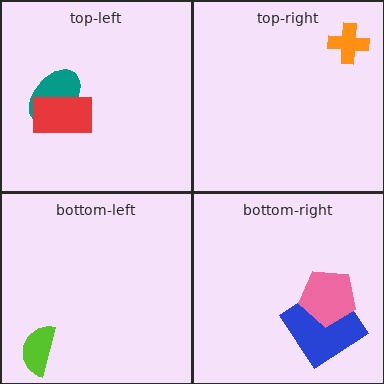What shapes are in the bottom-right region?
The blue diamond, the pink pentagon.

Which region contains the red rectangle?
The top-left region.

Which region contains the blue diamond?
The bottom-right region.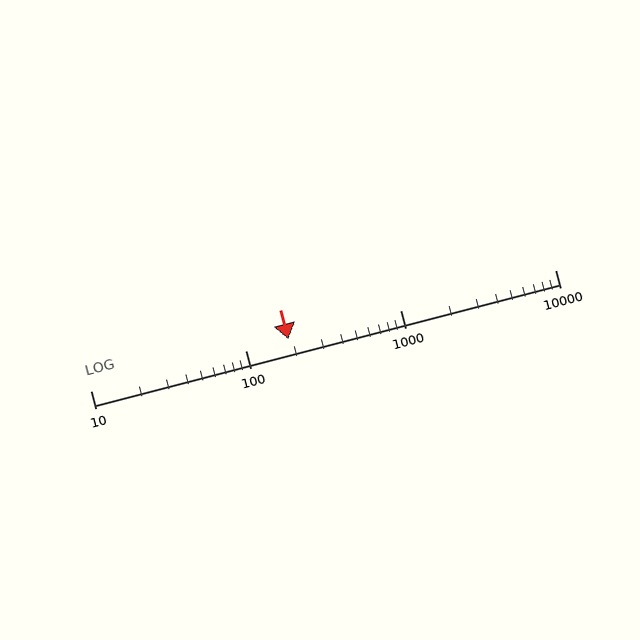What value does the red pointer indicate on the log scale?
The pointer indicates approximately 190.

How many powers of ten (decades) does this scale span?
The scale spans 3 decades, from 10 to 10000.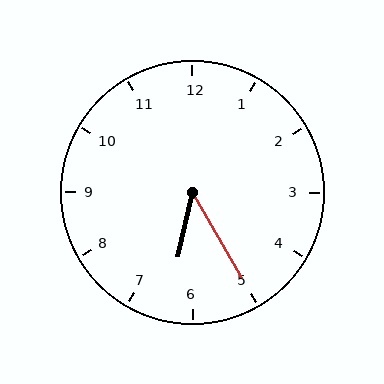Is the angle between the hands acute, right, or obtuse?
It is acute.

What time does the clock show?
6:25.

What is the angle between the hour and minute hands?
Approximately 42 degrees.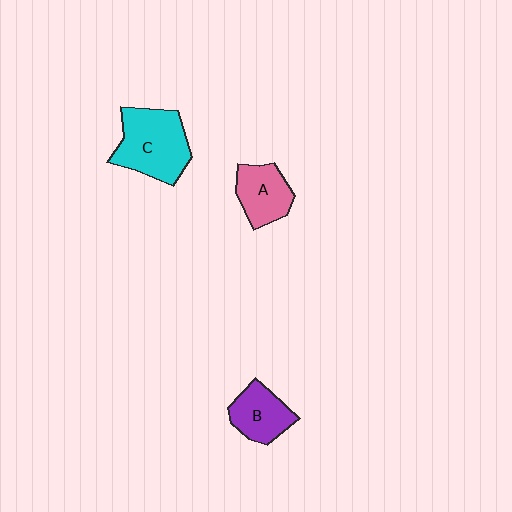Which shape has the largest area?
Shape C (cyan).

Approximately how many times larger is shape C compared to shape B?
Approximately 1.6 times.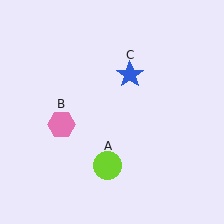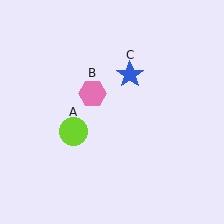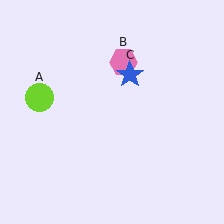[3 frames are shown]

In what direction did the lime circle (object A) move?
The lime circle (object A) moved up and to the left.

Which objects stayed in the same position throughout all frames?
Blue star (object C) remained stationary.